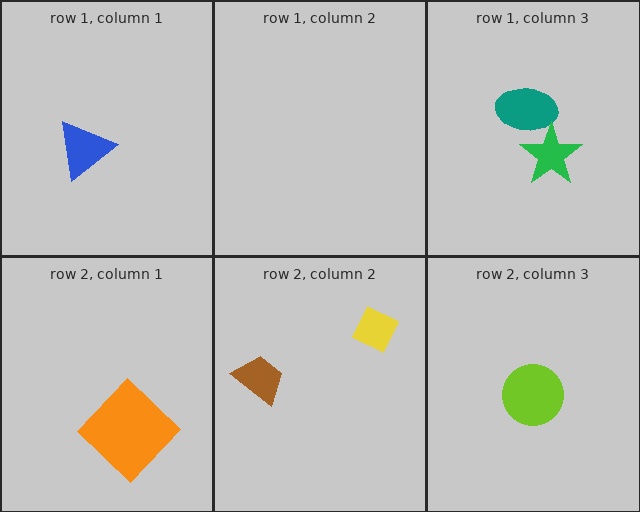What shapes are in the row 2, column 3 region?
The lime circle.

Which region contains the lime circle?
The row 2, column 3 region.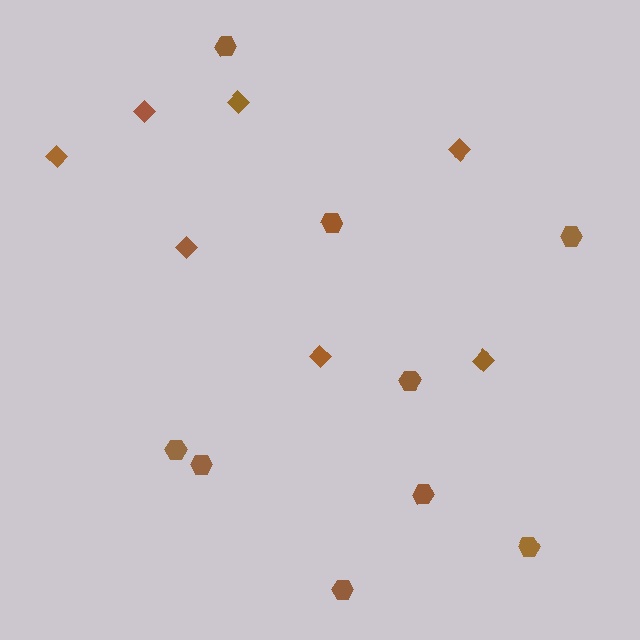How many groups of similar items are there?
There are 2 groups: one group of hexagons (9) and one group of diamonds (7).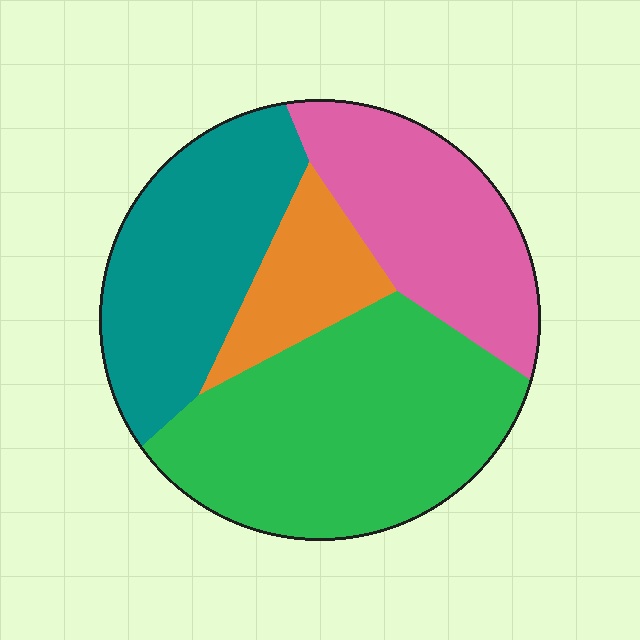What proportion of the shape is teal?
Teal covers around 25% of the shape.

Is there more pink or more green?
Green.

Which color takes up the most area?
Green, at roughly 40%.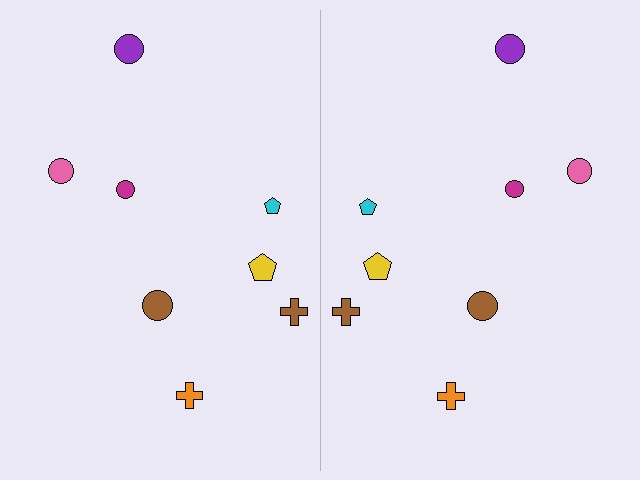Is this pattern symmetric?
Yes, this pattern has bilateral (reflection) symmetry.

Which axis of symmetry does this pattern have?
The pattern has a vertical axis of symmetry running through the center of the image.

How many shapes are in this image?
There are 16 shapes in this image.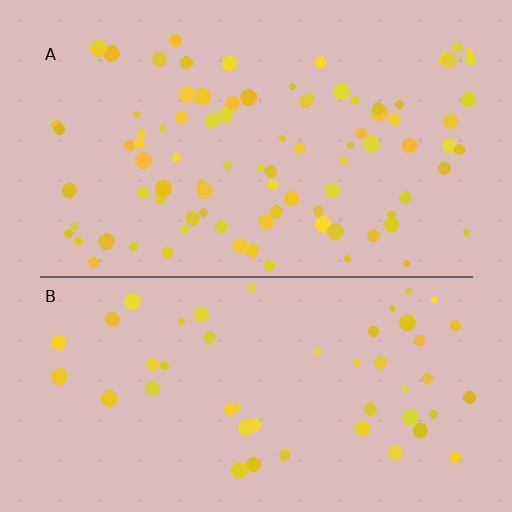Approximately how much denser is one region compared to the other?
Approximately 1.8× — region A over region B.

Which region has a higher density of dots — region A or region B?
A (the top).